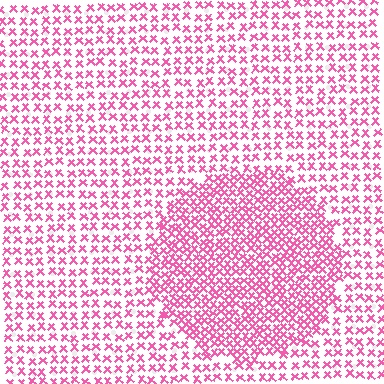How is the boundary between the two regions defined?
The boundary is defined by a change in element density (approximately 1.9x ratio). All elements are the same color, size, and shape.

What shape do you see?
I see a circle.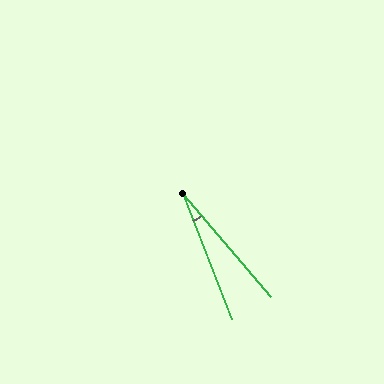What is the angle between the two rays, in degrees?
Approximately 19 degrees.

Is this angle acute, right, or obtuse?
It is acute.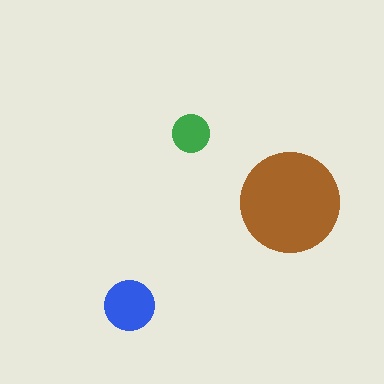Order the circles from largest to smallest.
the brown one, the blue one, the green one.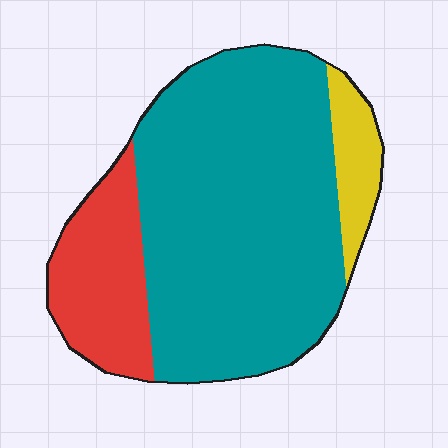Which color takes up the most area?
Teal, at roughly 70%.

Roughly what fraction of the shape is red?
Red takes up between a sixth and a third of the shape.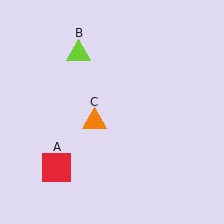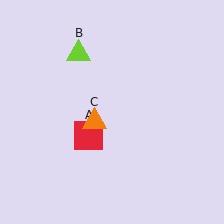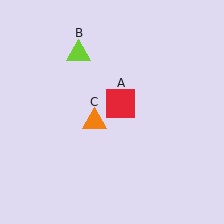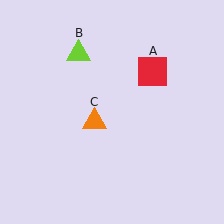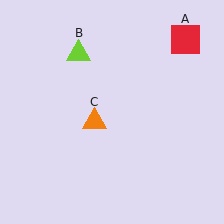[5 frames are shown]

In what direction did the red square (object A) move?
The red square (object A) moved up and to the right.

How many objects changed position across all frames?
1 object changed position: red square (object A).